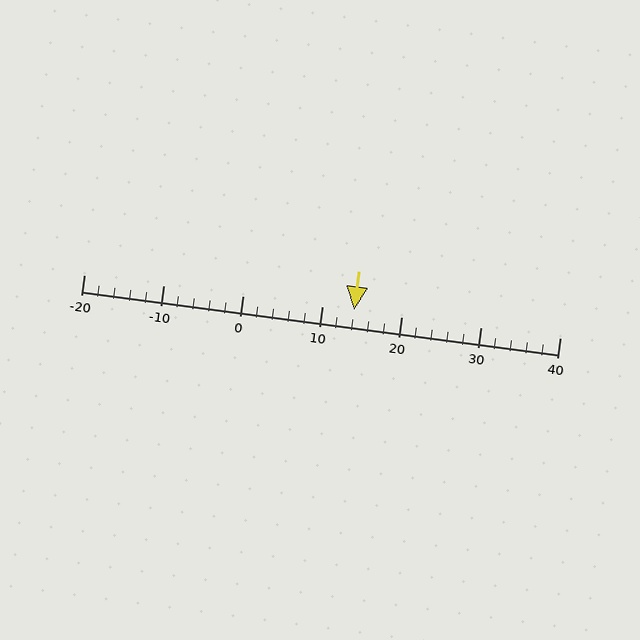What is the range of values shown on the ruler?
The ruler shows values from -20 to 40.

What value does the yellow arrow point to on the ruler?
The yellow arrow points to approximately 14.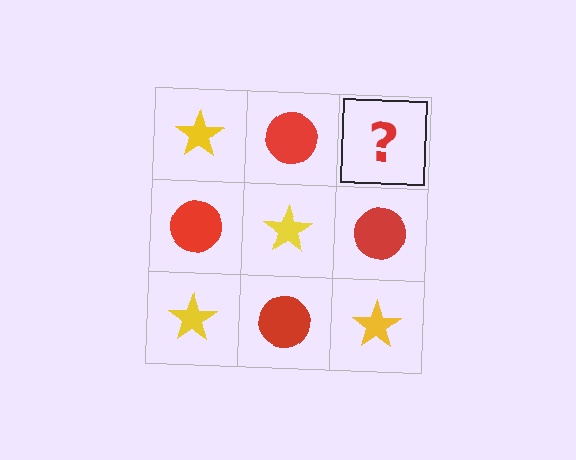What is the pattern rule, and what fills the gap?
The rule is that it alternates yellow star and red circle in a checkerboard pattern. The gap should be filled with a yellow star.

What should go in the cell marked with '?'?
The missing cell should contain a yellow star.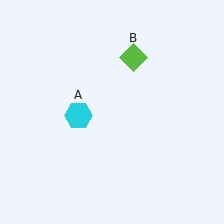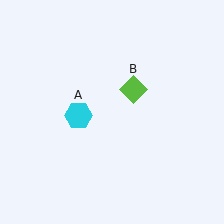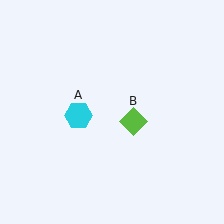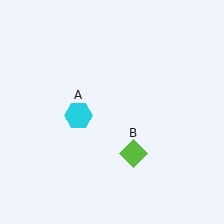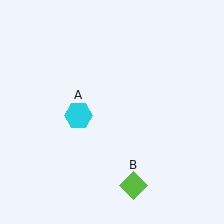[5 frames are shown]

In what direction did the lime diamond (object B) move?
The lime diamond (object B) moved down.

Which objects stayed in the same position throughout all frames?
Cyan hexagon (object A) remained stationary.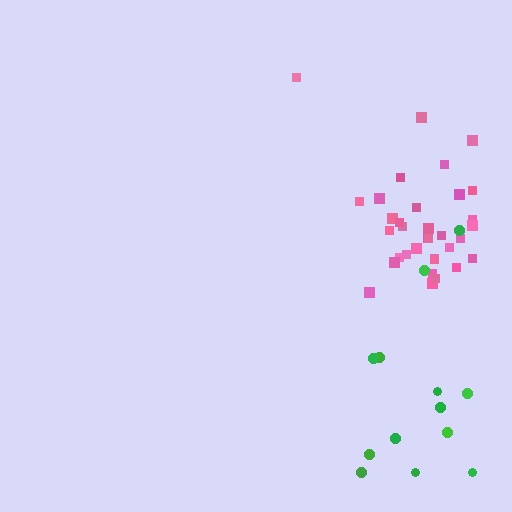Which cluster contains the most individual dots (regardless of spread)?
Pink (34).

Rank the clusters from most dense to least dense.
pink, green.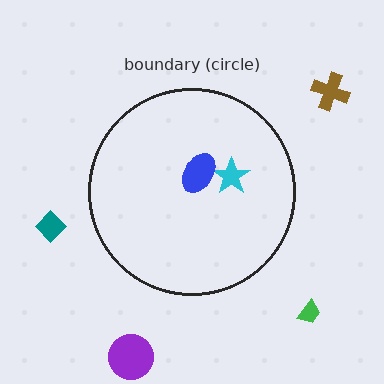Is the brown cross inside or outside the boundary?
Outside.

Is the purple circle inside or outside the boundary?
Outside.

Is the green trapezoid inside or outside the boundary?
Outside.